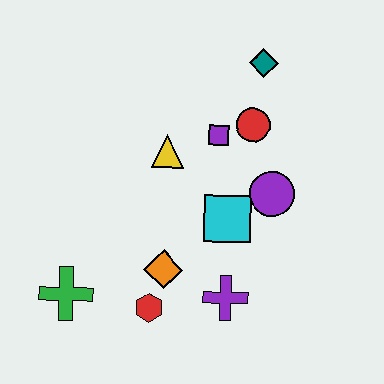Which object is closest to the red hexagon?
The orange diamond is closest to the red hexagon.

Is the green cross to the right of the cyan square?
No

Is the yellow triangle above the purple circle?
Yes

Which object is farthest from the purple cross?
The teal diamond is farthest from the purple cross.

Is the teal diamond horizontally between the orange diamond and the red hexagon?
No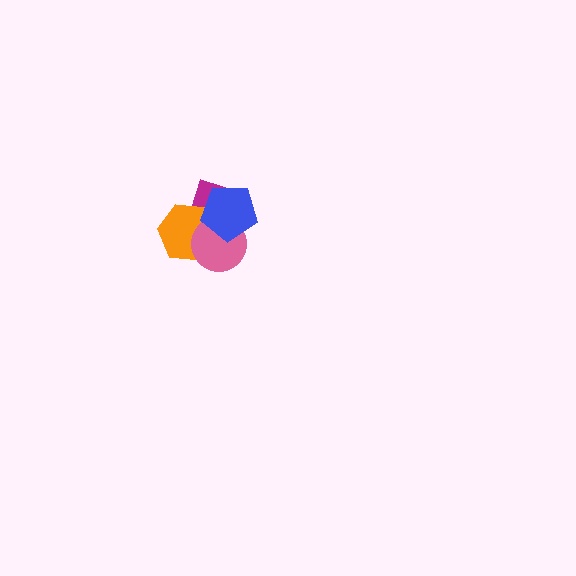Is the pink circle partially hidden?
Yes, it is partially covered by another shape.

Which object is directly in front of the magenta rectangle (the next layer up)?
The orange hexagon is directly in front of the magenta rectangle.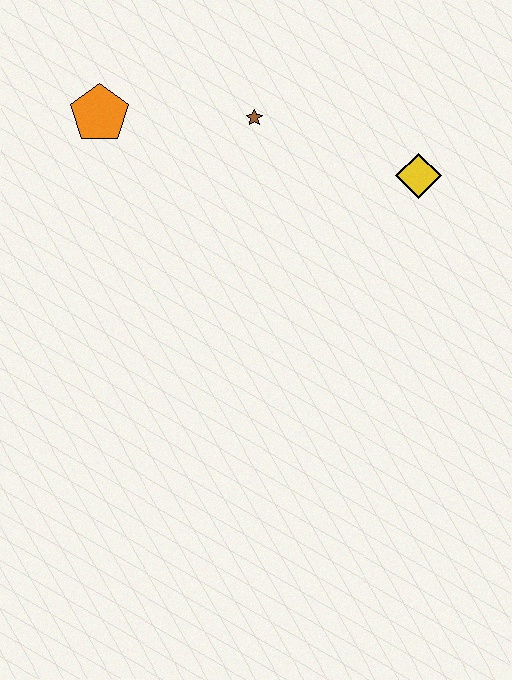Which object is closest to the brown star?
The orange pentagon is closest to the brown star.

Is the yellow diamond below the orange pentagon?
Yes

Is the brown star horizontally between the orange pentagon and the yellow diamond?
Yes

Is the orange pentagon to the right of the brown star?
No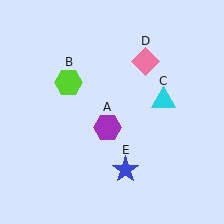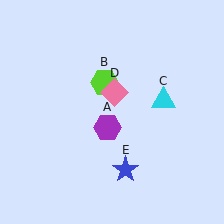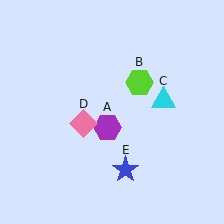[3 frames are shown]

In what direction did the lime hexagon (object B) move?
The lime hexagon (object B) moved right.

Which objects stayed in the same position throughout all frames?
Purple hexagon (object A) and cyan triangle (object C) and blue star (object E) remained stationary.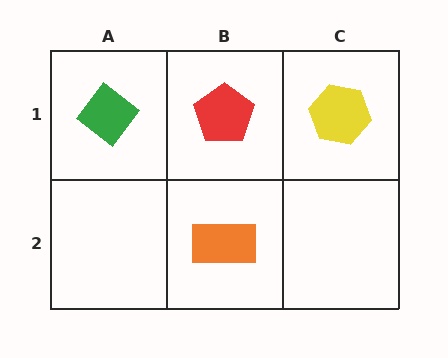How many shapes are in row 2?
1 shape.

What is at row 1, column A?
A green diamond.